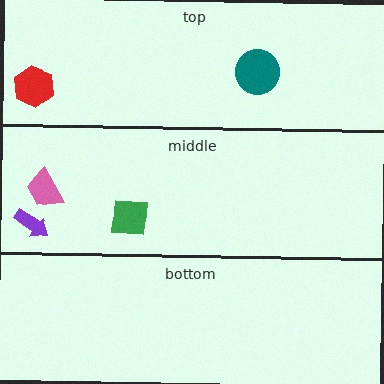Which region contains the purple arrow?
The middle region.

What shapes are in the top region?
The teal circle, the red hexagon.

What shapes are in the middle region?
The pink trapezoid, the purple arrow, the green square.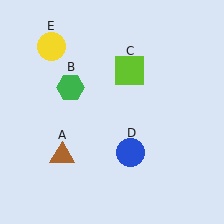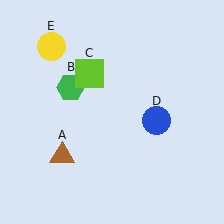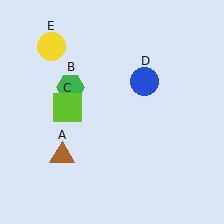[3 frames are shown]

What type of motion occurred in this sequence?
The lime square (object C), blue circle (object D) rotated counterclockwise around the center of the scene.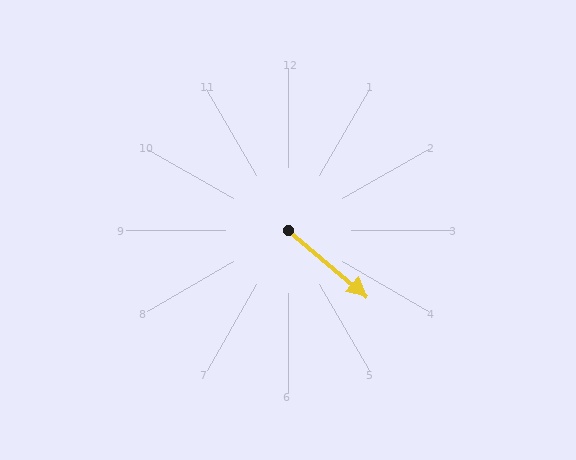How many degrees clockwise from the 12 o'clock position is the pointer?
Approximately 130 degrees.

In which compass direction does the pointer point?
Southeast.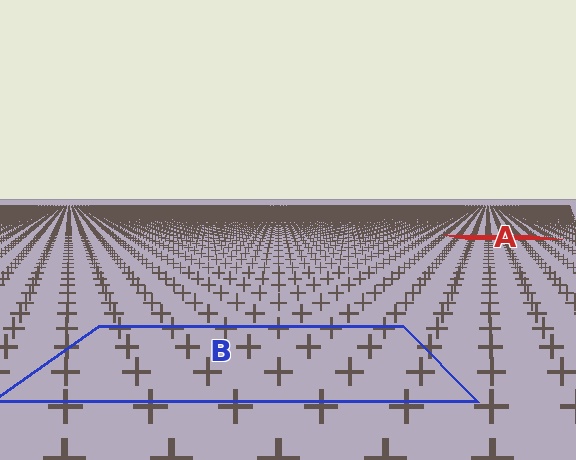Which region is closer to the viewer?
Region B is closer. The texture elements there are larger and more spread out.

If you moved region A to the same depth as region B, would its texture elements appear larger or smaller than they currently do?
They would appear larger. At a closer depth, the same texture elements are projected at a bigger on-screen size.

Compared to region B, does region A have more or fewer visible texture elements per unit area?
Region A has more texture elements per unit area — they are packed more densely because it is farther away.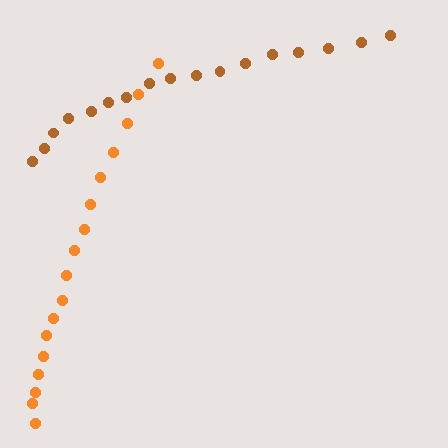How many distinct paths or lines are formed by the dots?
There are 2 distinct paths.